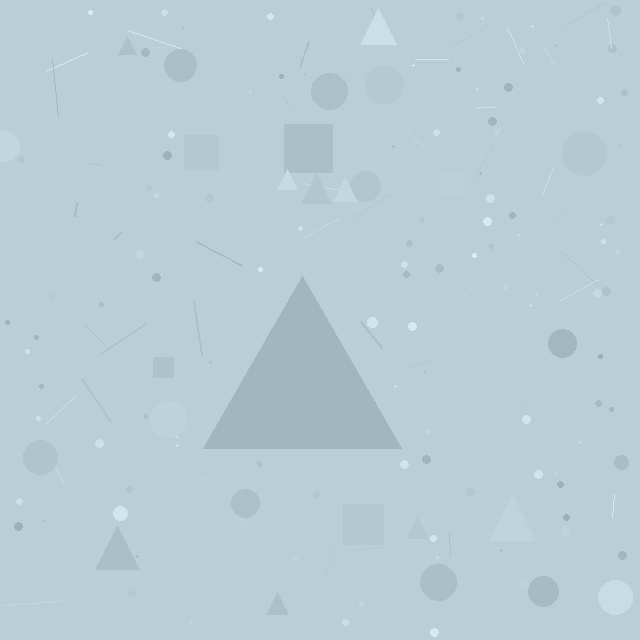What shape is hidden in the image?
A triangle is hidden in the image.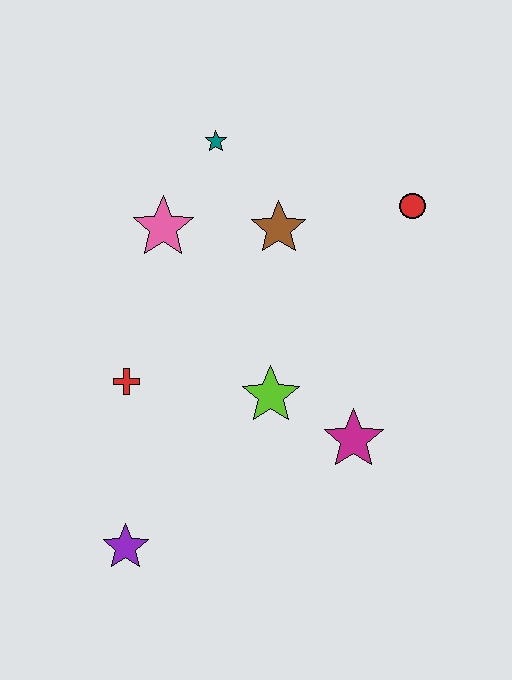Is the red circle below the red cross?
No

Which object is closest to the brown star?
The teal star is closest to the brown star.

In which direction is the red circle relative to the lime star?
The red circle is above the lime star.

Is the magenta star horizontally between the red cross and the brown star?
No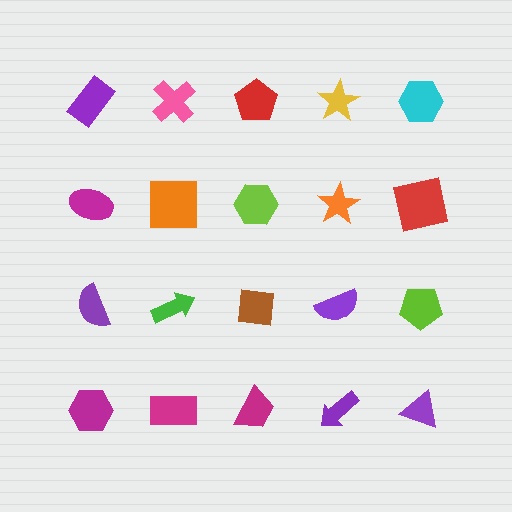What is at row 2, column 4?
An orange star.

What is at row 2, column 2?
An orange square.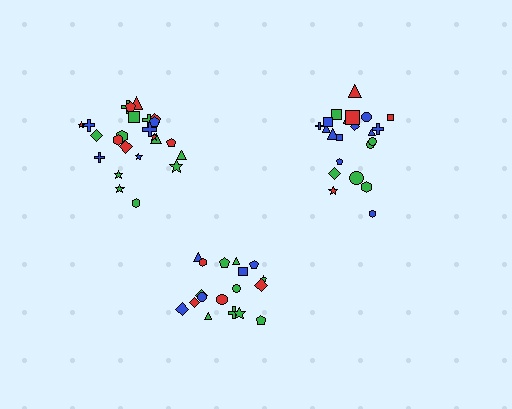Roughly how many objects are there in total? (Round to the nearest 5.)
Roughly 65 objects in total.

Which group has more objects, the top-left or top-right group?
The top-left group.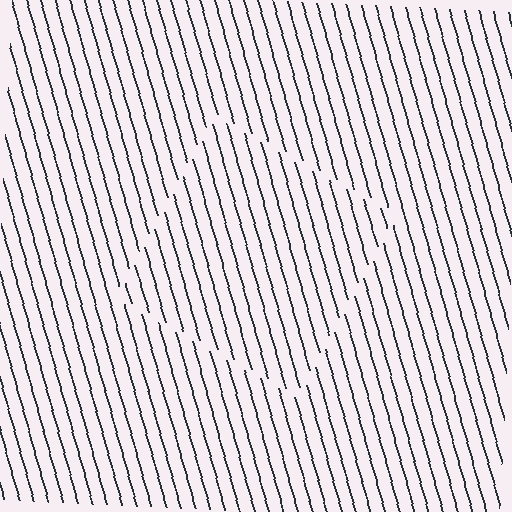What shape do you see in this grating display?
An illusory square. The interior of the shape contains the same grating, shifted by half a period — the contour is defined by the phase discontinuity where line-ends from the inner and outer gratings abut.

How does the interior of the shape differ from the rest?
The interior of the shape contains the same grating, shifted by half a period — the contour is defined by the phase discontinuity where line-ends from the inner and outer gratings abut.